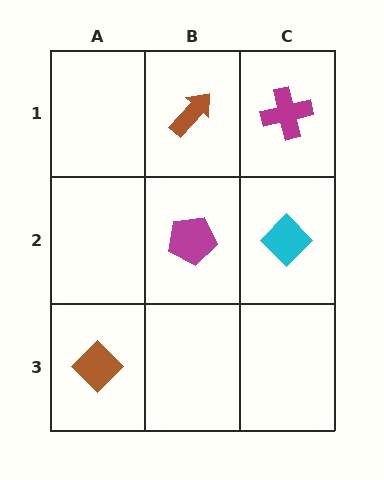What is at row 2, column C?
A cyan diamond.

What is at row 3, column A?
A brown diamond.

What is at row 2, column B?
A magenta pentagon.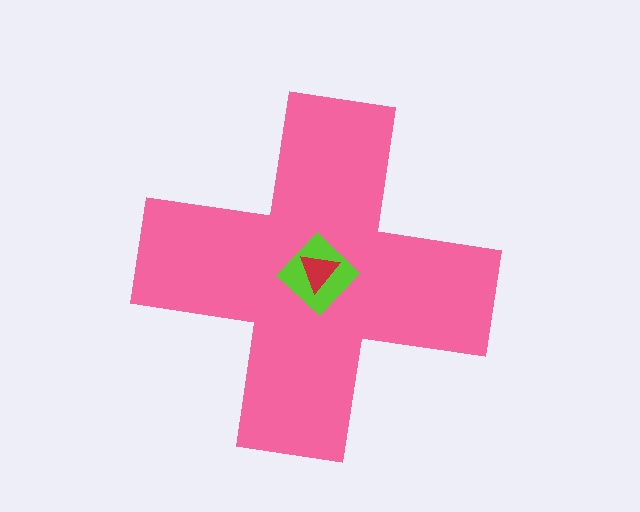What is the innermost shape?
The red triangle.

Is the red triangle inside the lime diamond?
Yes.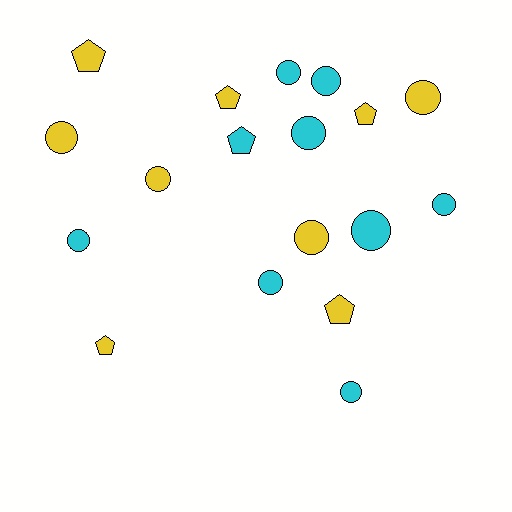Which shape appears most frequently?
Circle, with 12 objects.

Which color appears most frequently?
Cyan, with 9 objects.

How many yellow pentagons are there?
There are 5 yellow pentagons.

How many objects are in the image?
There are 18 objects.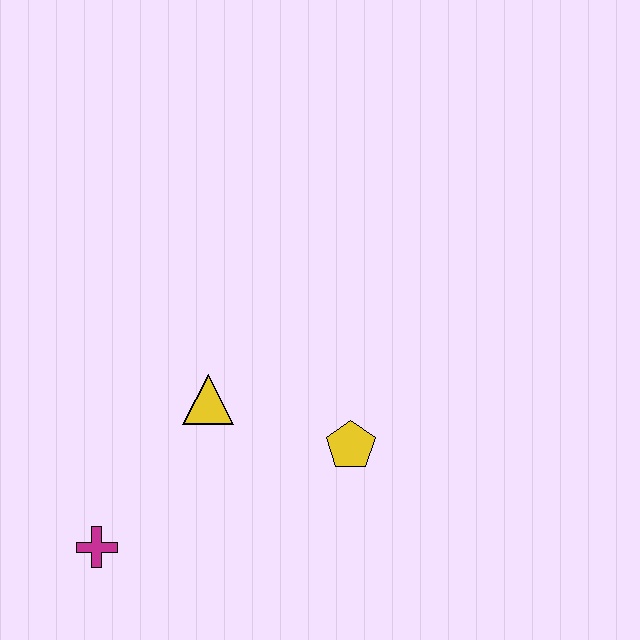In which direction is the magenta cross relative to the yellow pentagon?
The magenta cross is to the left of the yellow pentagon.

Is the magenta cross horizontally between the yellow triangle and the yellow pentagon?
No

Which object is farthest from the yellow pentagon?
The magenta cross is farthest from the yellow pentagon.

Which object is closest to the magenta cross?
The yellow triangle is closest to the magenta cross.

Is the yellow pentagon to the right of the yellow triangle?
Yes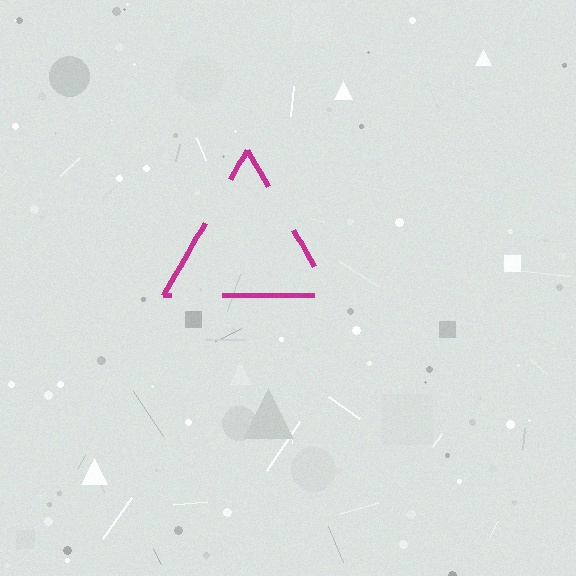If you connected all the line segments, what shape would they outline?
They would outline a triangle.